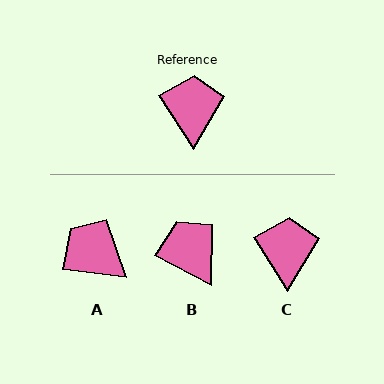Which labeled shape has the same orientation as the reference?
C.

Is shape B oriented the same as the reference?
No, it is off by about 29 degrees.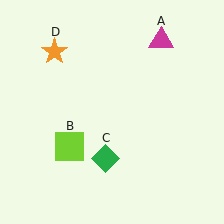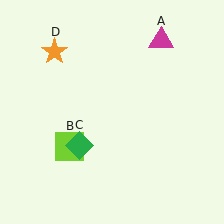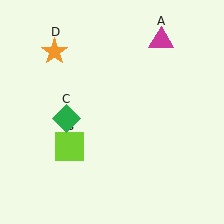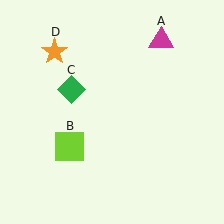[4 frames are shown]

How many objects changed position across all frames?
1 object changed position: green diamond (object C).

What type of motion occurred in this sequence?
The green diamond (object C) rotated clockwise around the center of the scene.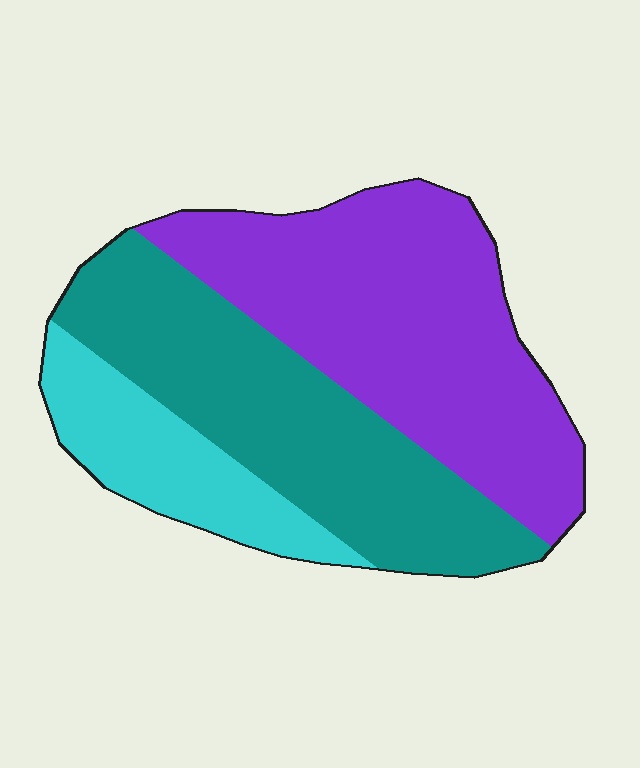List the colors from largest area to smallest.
From largest to smallest: purple, teal, cyan.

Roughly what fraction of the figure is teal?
Teal covers about 40% of the figure.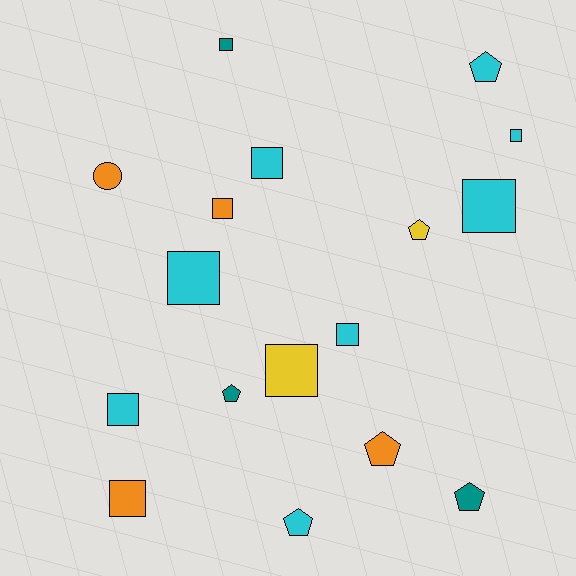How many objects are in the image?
There are 17 objects.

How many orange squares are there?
There are 2 orange squares.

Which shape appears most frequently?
Square, with 10 objects.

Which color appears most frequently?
Cyan, with 8 objects.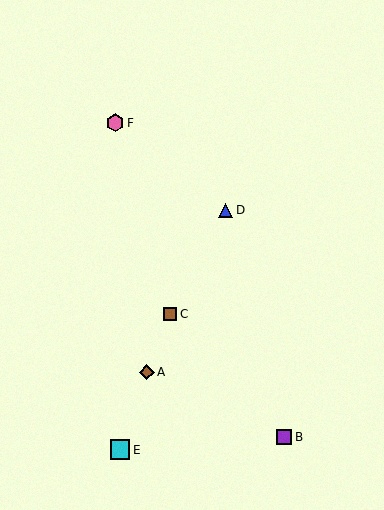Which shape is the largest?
The cyan square (labeled E) is the largest.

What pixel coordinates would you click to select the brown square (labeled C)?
Click at (170, 314) to select the brown square C.